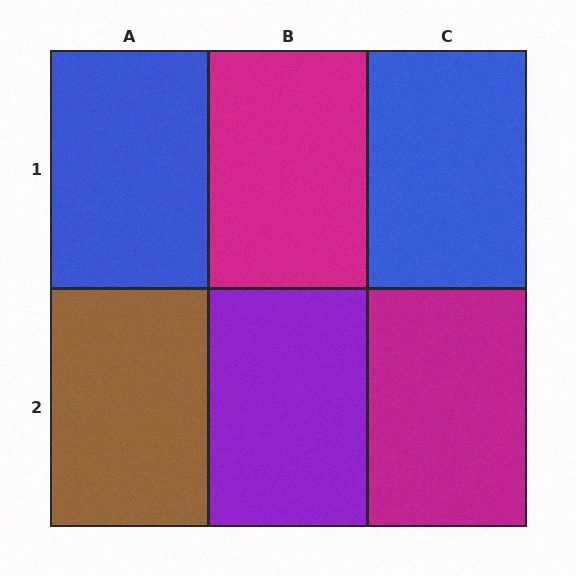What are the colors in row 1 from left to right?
Blue, magenta, blue.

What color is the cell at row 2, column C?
Magenta.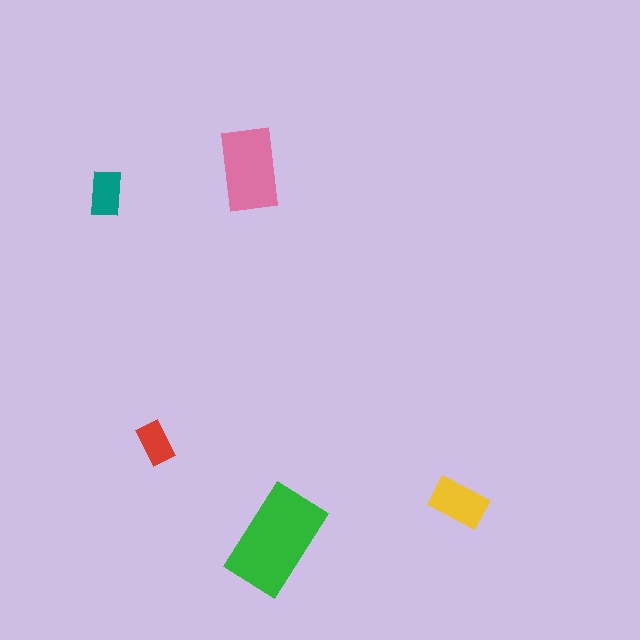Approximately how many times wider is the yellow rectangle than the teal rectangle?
About 1.5 times wider.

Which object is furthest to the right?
The yellow rectangle is rightmost.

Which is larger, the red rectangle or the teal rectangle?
The teal one.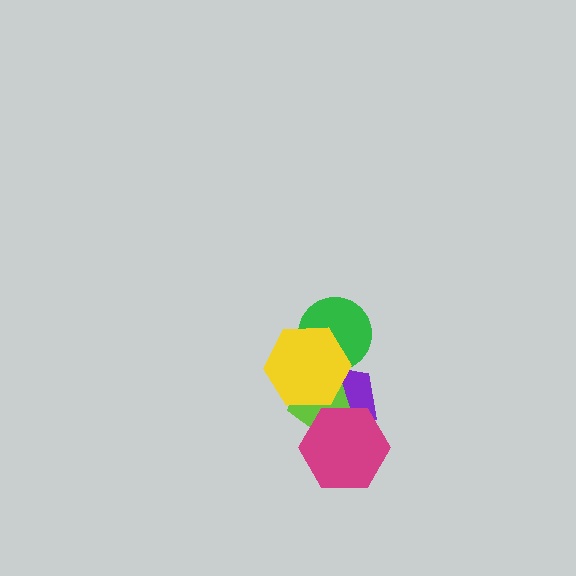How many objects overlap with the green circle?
2 objects overlap with the green circle.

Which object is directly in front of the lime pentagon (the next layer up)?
The magenta hexagon is directly in front of the lime pentagon.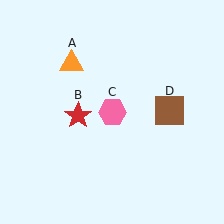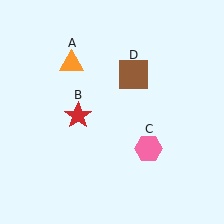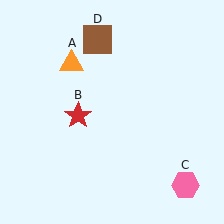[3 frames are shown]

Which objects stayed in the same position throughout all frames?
Orange triangle (object A) and red star (object B) remained stationary.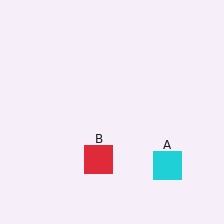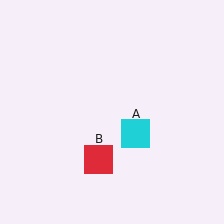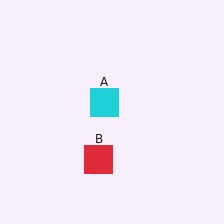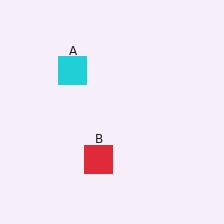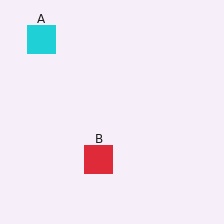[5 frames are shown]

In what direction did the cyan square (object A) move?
The cyan square (object A) moved up and to the left.